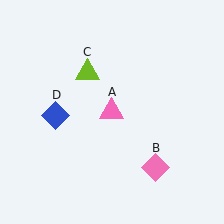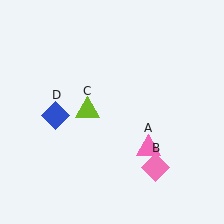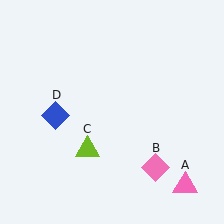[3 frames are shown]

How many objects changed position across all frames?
2 objects changed position: pink triangle (object A), lime triangle (object C).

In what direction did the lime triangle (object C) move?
The lime triangle (object C) moved down.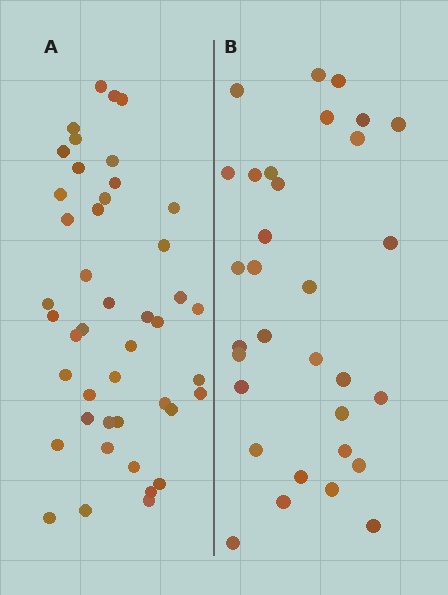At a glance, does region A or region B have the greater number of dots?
Region A (the left region) has more dots.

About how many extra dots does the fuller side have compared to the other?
Region A has roughly 12 or so more dots than region B.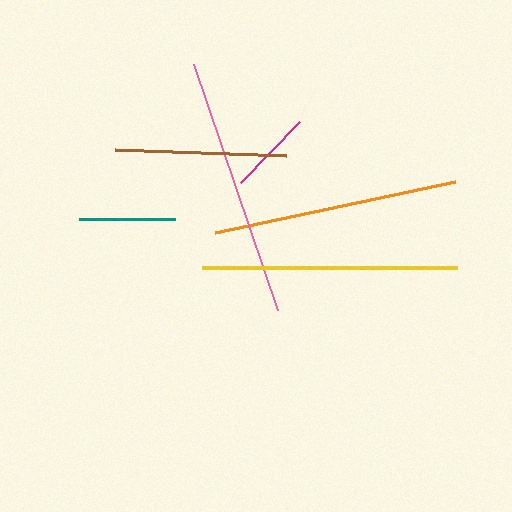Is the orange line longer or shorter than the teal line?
The orange line is longer than the teal line.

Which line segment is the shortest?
The magenta line is the shortest at approximately 85 pixels.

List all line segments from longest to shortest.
From longest to shortest: pink, yellow, orange, brown, teal, magenta.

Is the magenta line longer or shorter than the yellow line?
The yellow line is longer than the magenta line.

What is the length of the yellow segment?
The yellow segment is approximately 255 pixels long.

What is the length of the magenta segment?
The magenta segment is approximately 85 pixels long.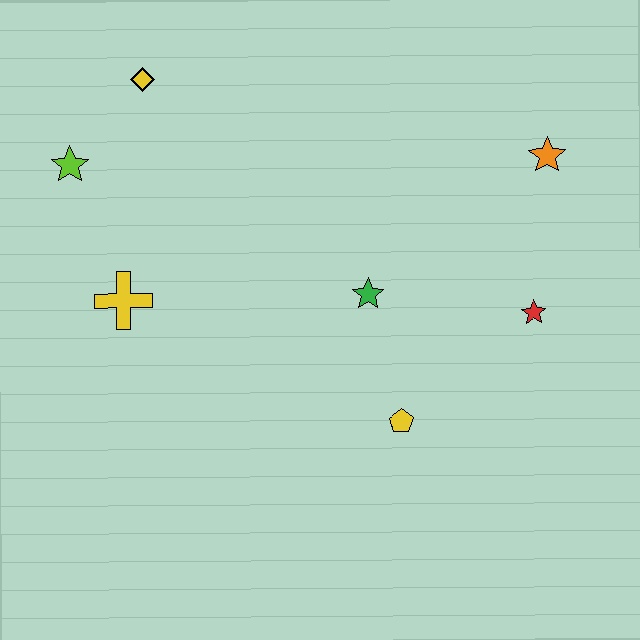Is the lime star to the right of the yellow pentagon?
No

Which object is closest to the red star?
The orange star is closest to the red star.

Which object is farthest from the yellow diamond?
The red star is farthest from the yellow diamond.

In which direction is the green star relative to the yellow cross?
The green star is to the right of the yellow cross.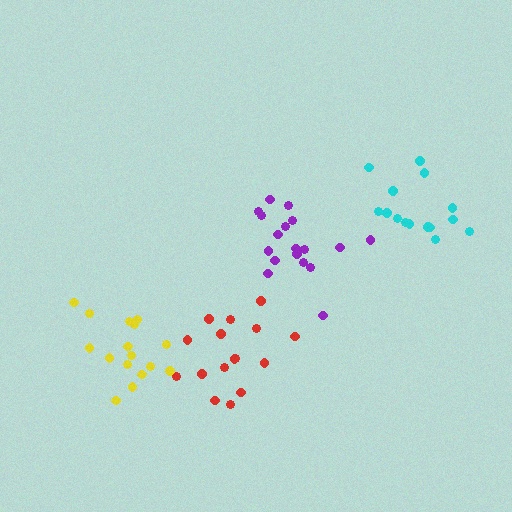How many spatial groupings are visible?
There are 4 spatial groupings.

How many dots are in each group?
Group 1: 16 dots, Group 2: 18 dots, Group 3: 16 dots, Group 4: 15 dots (65 total).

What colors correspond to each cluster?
The clusters are colored: red, purple, yellow, cyan.